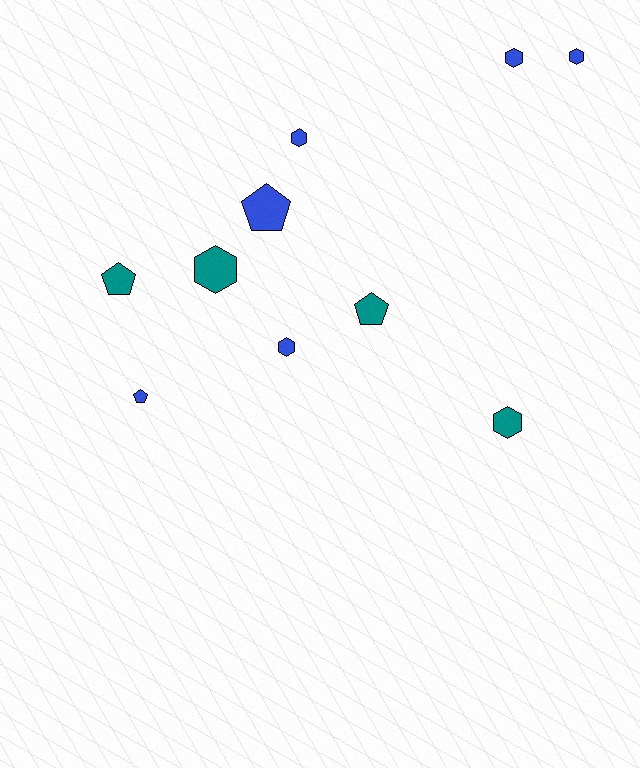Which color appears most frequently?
Blue, with 6 objects.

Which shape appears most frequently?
Hexagon, with 6 objects.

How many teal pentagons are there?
There are 2 teal pentagons.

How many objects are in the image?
There are 10 objects.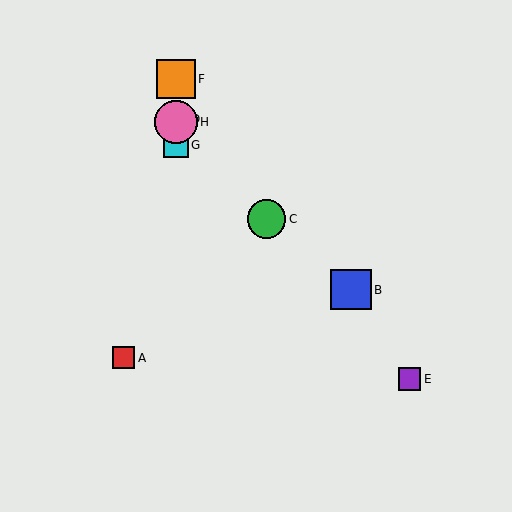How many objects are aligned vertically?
4 objects (D, F, G, H) are aligned vertically.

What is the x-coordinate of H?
Object H is at x≈176.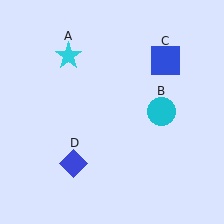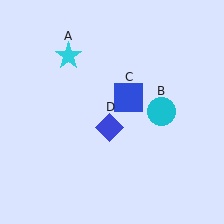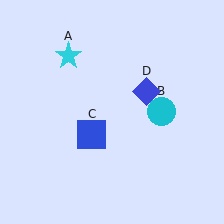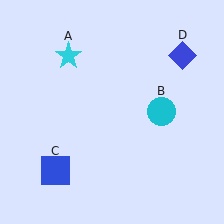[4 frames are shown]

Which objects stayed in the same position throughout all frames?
Cyan star (object A) and cyan circle (object B) remained stationary.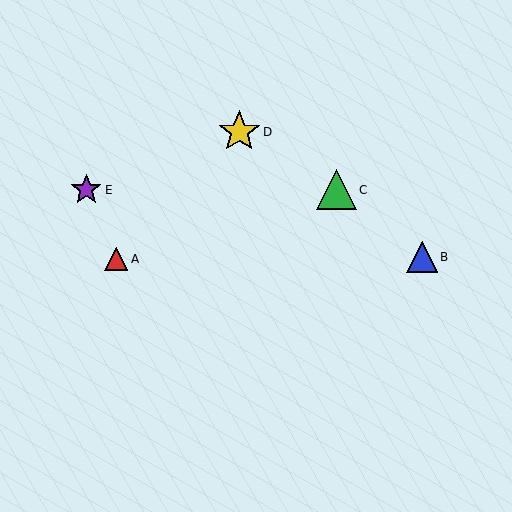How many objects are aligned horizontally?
2 objects (C, E) are aligned horizontally.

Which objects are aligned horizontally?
Objects C, E are aligned horizontally.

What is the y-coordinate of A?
Object A is at y≈259.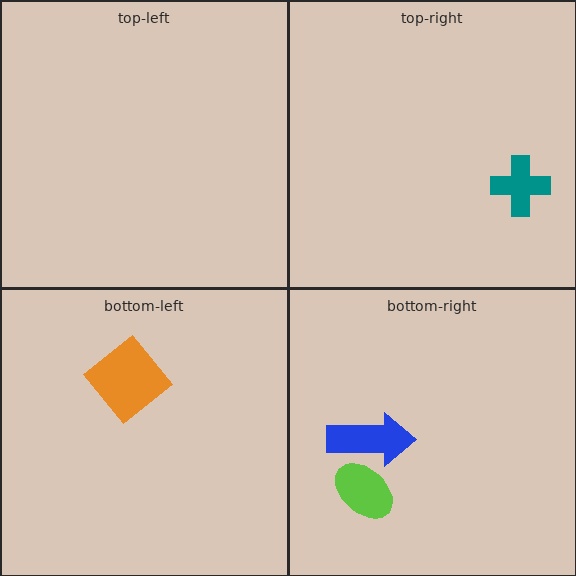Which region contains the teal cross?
The top-right region.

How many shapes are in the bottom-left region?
1.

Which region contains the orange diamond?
The bottom-left region.